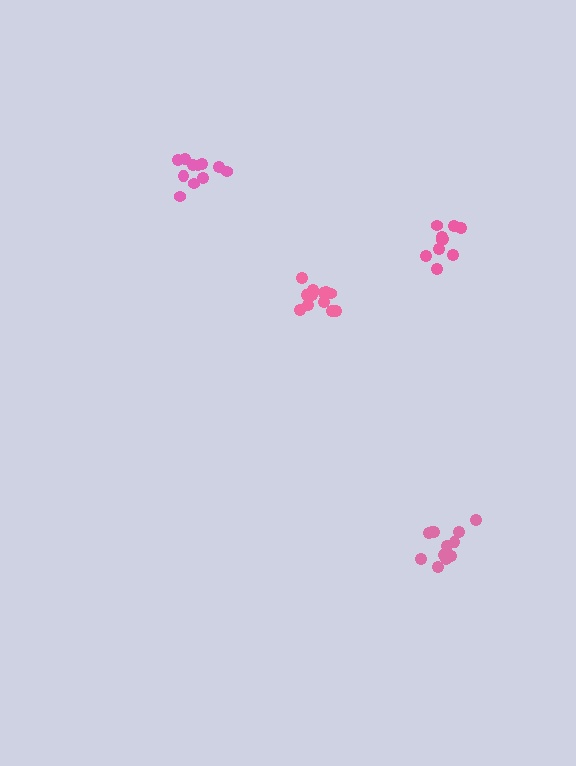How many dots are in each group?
Group 1: 10 dots, Group 2: 13 dots, Group 3: 11 dots, Group 4: 12 dots (46 total).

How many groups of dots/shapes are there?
There are 4 groups.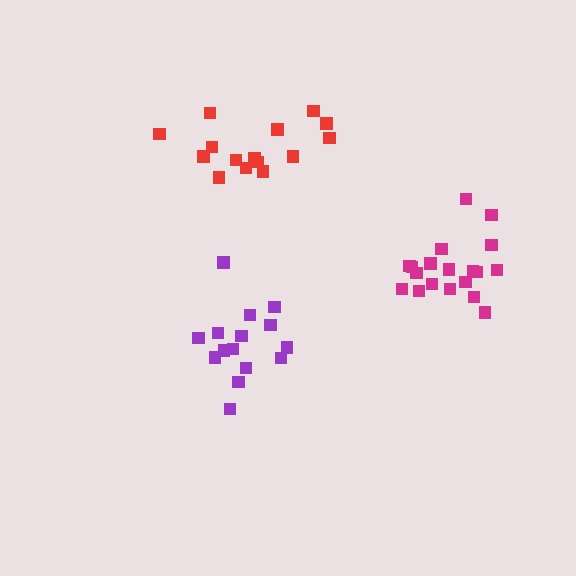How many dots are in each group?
Group 1: 15 dots, Group 2: 15 dots, Group 3: 19 dots (49 total).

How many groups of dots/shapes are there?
There are 3 groups.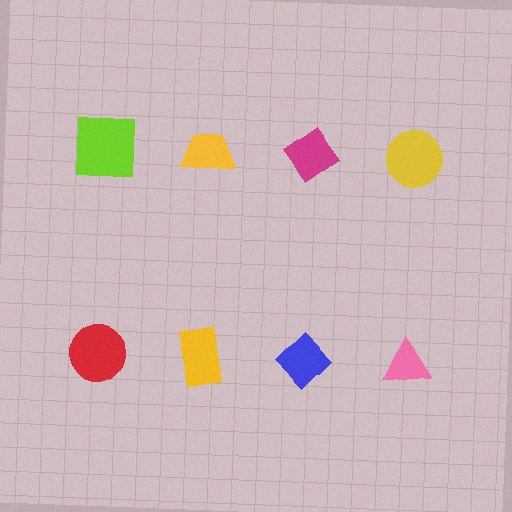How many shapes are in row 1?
4 shapes.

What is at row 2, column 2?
A yellow rectangle.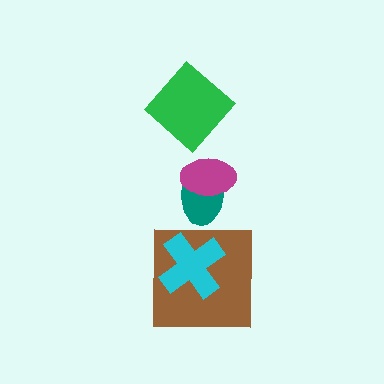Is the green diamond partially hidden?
No, no other shape covers it.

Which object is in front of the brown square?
The cyan cross is in front of the brown square.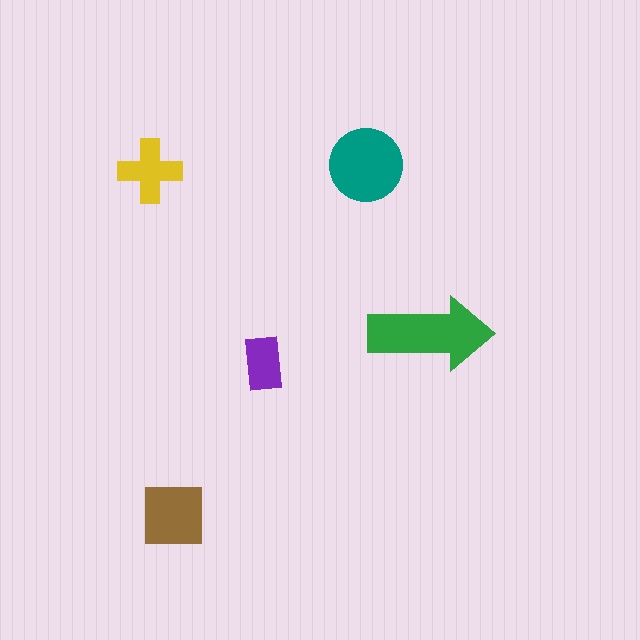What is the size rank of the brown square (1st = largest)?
3rd.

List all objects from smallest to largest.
The purple rectangle, the yellow cross, the brown square, the teal circle, the green arrow.